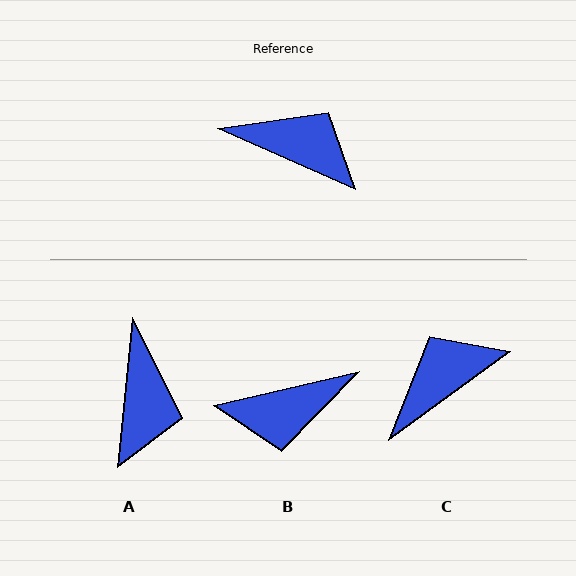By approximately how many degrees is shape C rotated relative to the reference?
Approximately 60 degrees counter-clockwise.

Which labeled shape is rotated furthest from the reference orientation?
B, about 143 degrees away.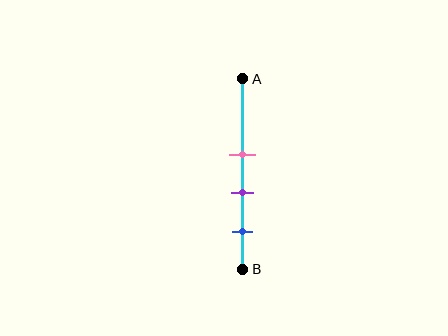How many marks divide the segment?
There are 3 marks dividing the segment.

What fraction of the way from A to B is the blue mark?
The blue mark is approximately 80% (0.8) of the way from A to B.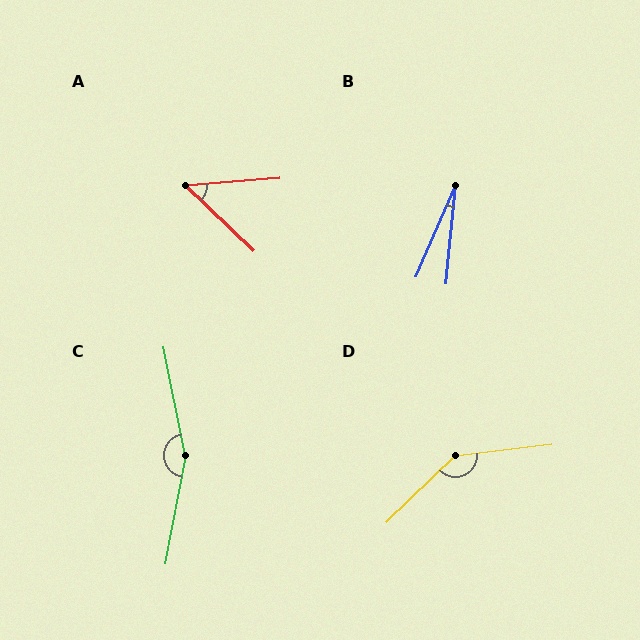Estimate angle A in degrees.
Approximately 48 degrees.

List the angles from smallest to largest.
B (18°), A (48°), D (143°), C (158°).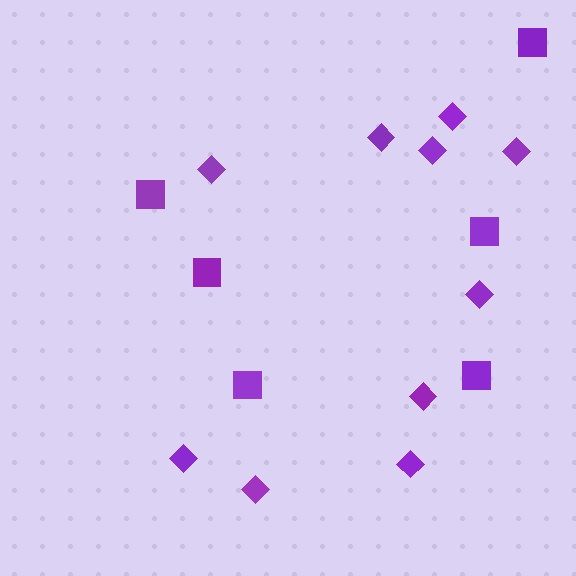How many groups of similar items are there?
There are 2 groups: one group of diamonds (10) and one group of squares (6).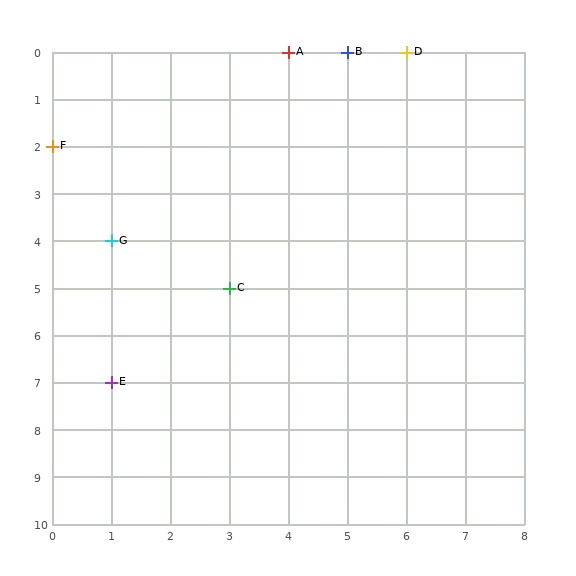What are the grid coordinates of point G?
Point G is at grid coordinates (1, 4).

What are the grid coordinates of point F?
Point F is at grid coordinates (0, 2).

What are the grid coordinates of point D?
Point D is at grid coordinates (6, 0).